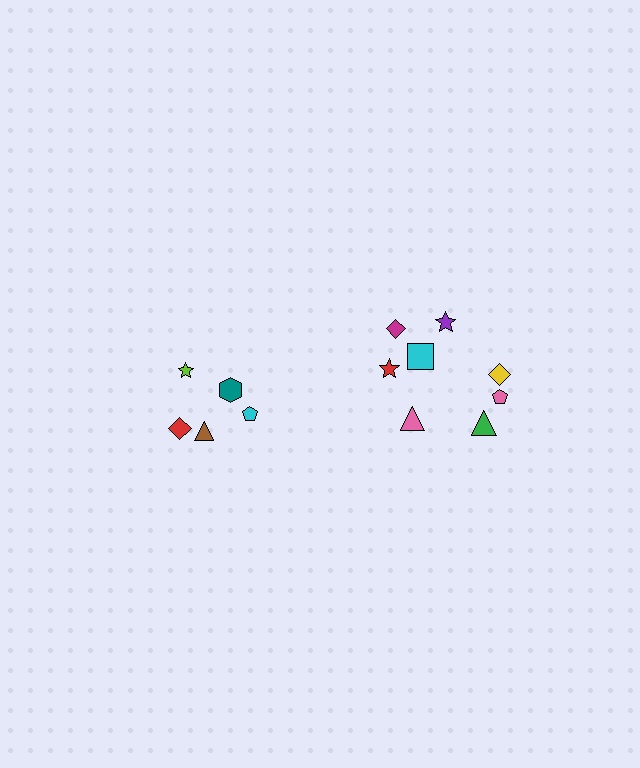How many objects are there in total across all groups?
There are 13 objects.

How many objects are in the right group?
There are 8 objects.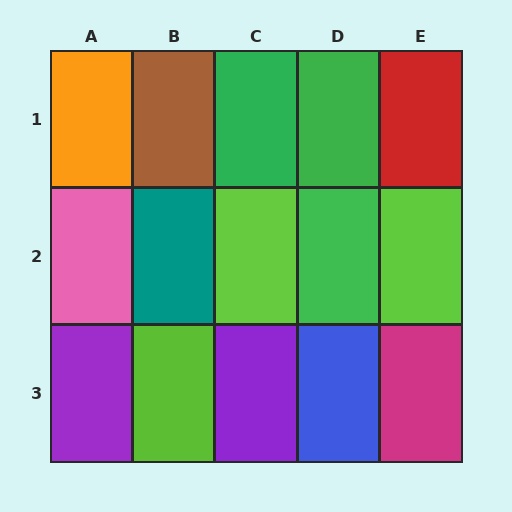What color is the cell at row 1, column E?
Red.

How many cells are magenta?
1 cell is magenta.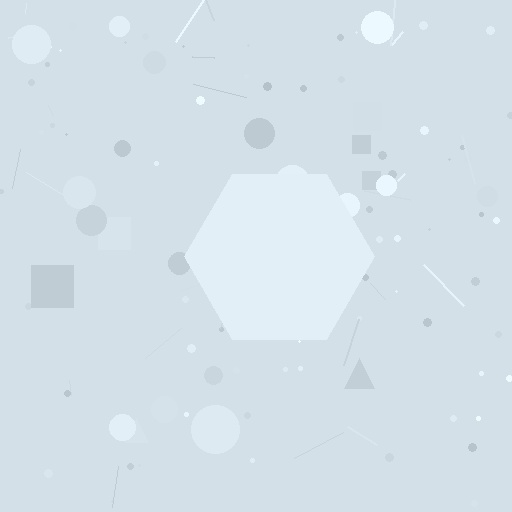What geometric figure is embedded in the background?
A hexagon is embedded in the background.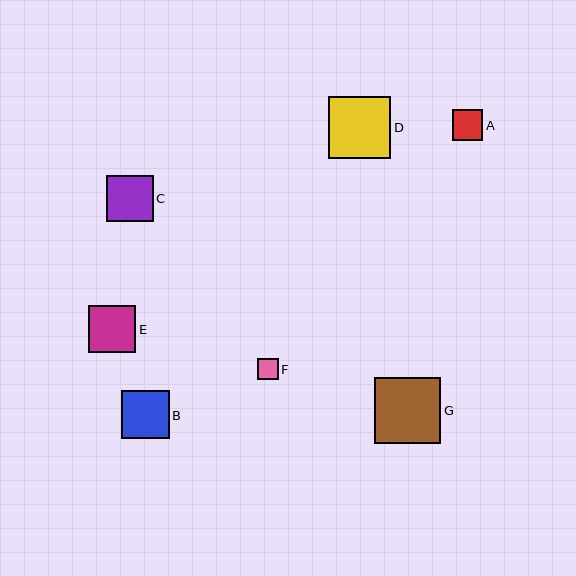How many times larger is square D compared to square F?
Square D is approximately 3.0 times the size of square F.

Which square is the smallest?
Square F is the smallest with a size of approximately 21 pixels.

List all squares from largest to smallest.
From largest to smallest: G, D, B, E, C, A, F.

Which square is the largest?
Square G is the largest with a size of approximately 66 pixels.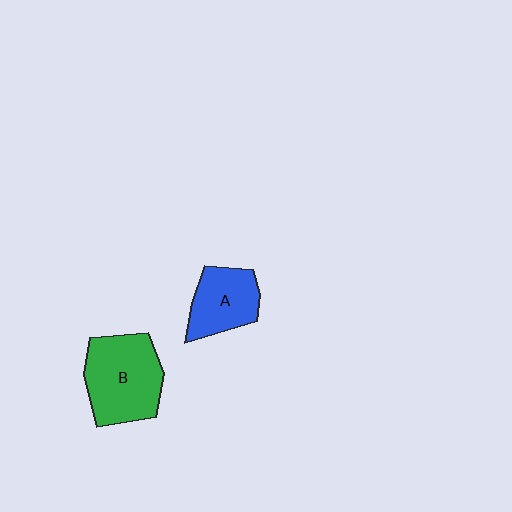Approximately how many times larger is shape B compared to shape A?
Approximately 1.5 times.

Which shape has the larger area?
Shape B (green).